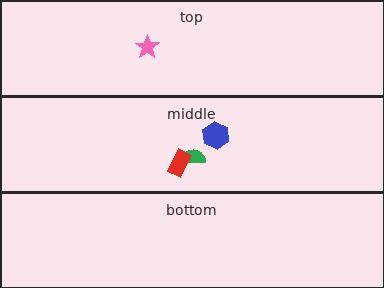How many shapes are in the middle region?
3.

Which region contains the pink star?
The top region.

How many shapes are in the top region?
1.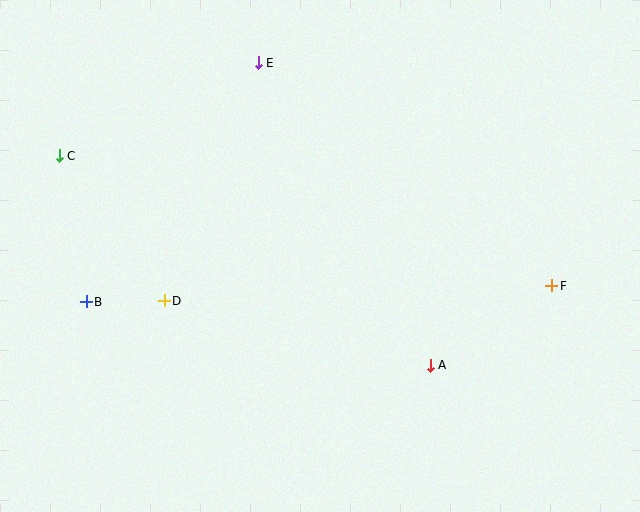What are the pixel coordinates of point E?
Point E is at (258, 63).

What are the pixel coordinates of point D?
Point D is at (164, 301).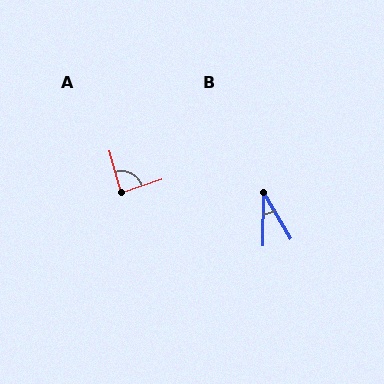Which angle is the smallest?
B, at approximately 32 degrees.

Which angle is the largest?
A, at approximately 87 degrees.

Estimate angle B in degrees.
Approximately 32 degrees.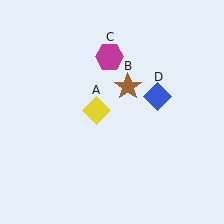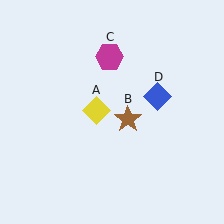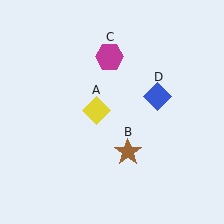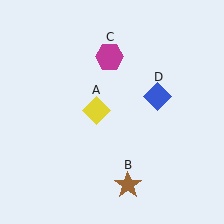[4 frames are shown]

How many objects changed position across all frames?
1 object changed position: brown star (object B).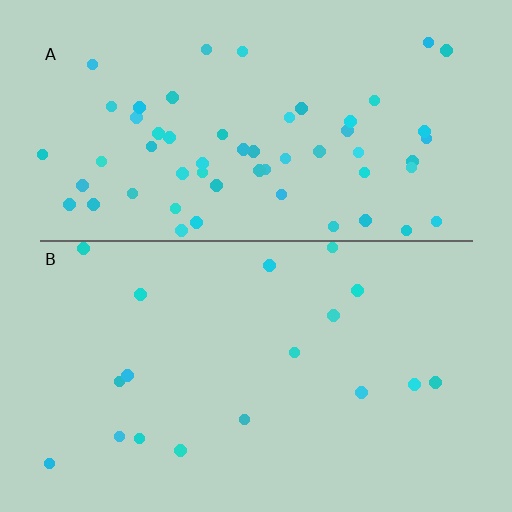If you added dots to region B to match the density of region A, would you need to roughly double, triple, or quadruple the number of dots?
Approximately triple.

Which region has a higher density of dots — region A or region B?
A (the top).